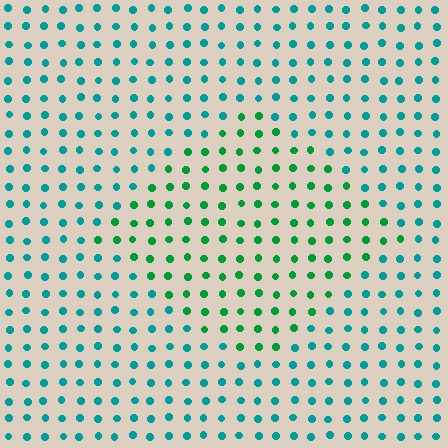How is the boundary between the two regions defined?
The boundary is defined purely by a slight shift in hue (about 38 degrees). Spacing, size, and orientation are identical on both sides.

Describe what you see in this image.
The image is filled with small teal elements in a uniform arrangement. A diamond-shaped region is visible where the elements are tinted to a slightly different hue, forming a subtle color boundary.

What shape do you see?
I see a diamond.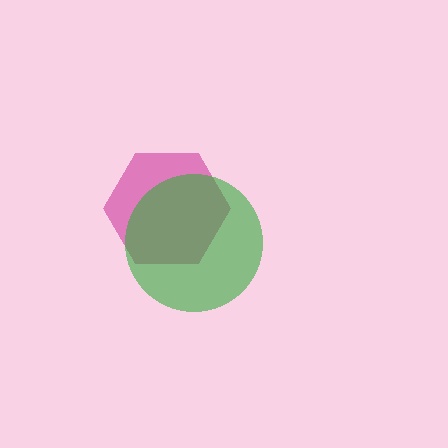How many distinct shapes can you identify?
There are 2 distinct shapes: a magenta hexagon, a green circle.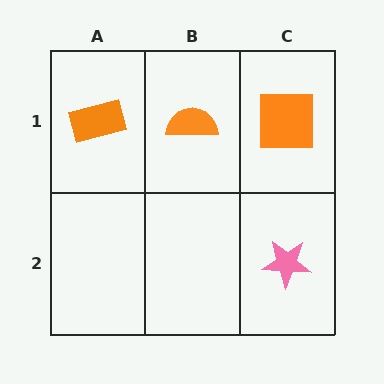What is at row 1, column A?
An orange rectangle.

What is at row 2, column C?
A pink star.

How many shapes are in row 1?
3 shapes.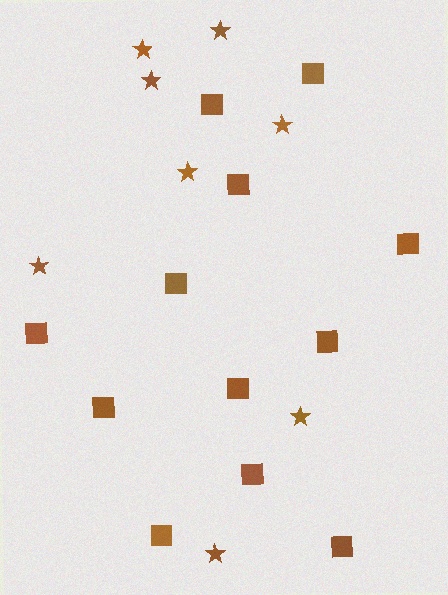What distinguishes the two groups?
There are 2 groups: one group of stars (8) and one group of squares (12).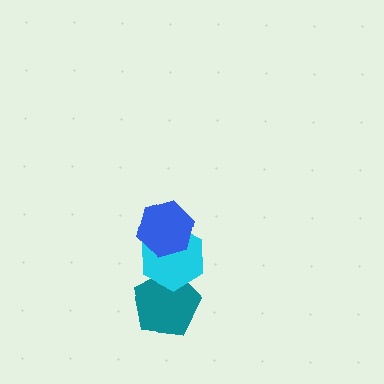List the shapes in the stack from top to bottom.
From top to bottom: the blue hexagon, the cyan hexagon, the teal pentagon.